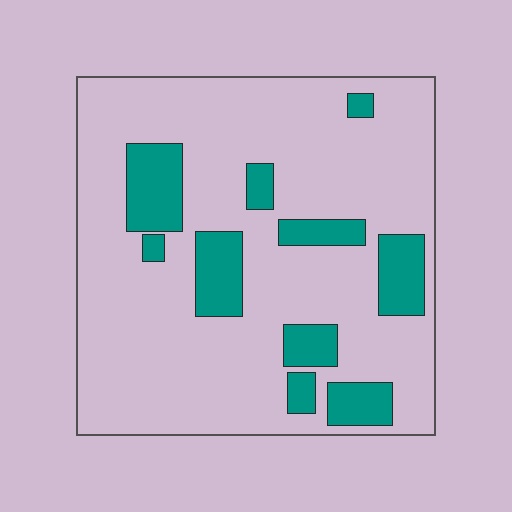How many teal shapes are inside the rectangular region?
10.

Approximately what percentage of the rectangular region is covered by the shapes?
Approximately 20%.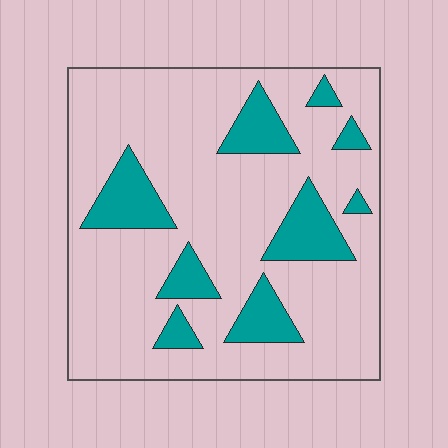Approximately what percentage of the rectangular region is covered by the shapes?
Approximately 20%.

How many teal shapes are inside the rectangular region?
9.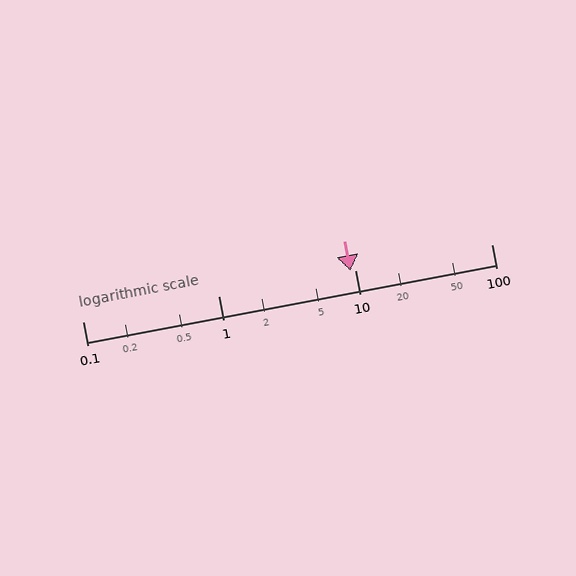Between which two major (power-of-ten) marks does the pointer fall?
The pointer is between 1 and 10.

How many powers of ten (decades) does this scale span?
The scale spans 3 decades, from 0.1 to 100.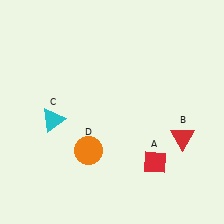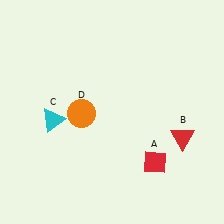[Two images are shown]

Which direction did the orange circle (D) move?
The orange circle (D) moved up.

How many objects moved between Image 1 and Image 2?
1 object moved between the two images.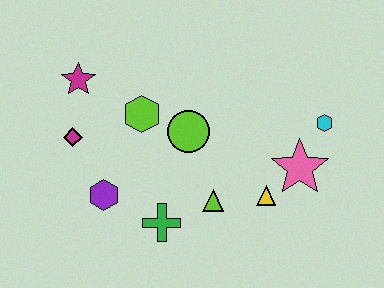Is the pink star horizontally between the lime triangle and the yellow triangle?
No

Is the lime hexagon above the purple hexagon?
Yes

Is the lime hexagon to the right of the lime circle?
No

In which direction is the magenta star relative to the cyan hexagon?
The magenta star is to the left of the cyan hexagon.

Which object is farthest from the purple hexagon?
The cyan hexagon is farthest from the purple hexagon.